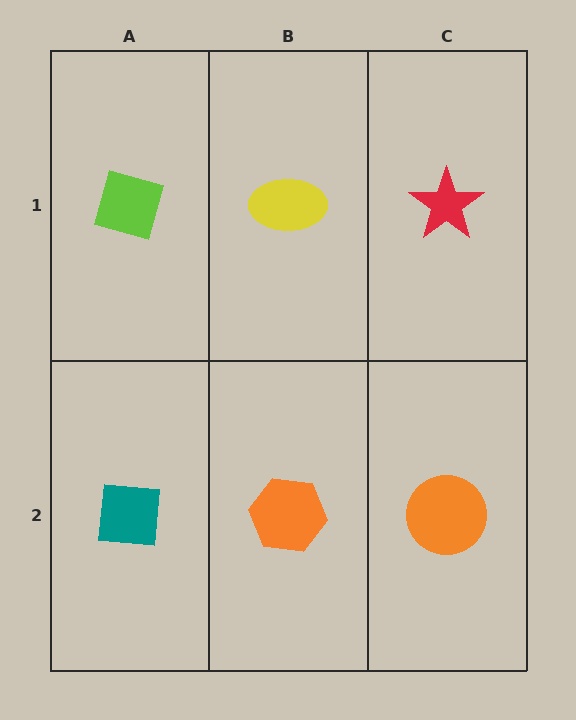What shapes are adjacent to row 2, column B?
A yellow ellipse (row 1, column B), a teal square (row 2, column A), an orange circle (row 2, column C).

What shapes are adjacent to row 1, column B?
An orange hexagon (row 2, column B), a lime diamond (row 1, column A), a red star (row 1, column C).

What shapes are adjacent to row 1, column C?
An orange circle (row 2, column C), a yellow ellipse (row 1, column B).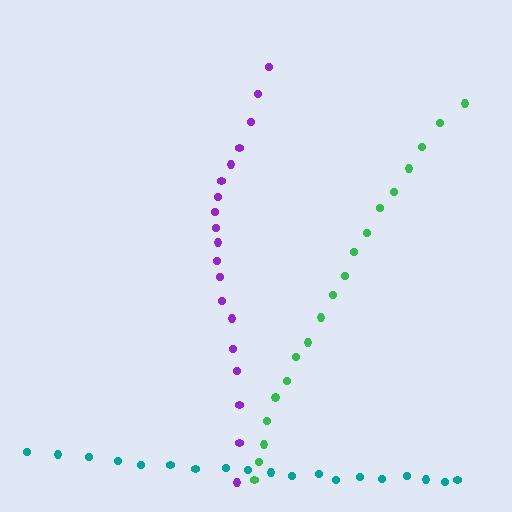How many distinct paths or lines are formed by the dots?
There are 3 distinct paths.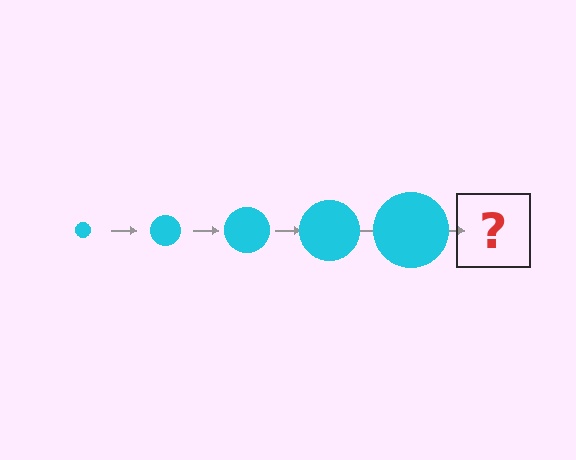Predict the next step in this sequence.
The next step is a cyan circle, larger than the previous one.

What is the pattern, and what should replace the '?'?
The pattern is that the circle gets progressively larger each step. The '?' should be a cyan circle, larger than the previous one.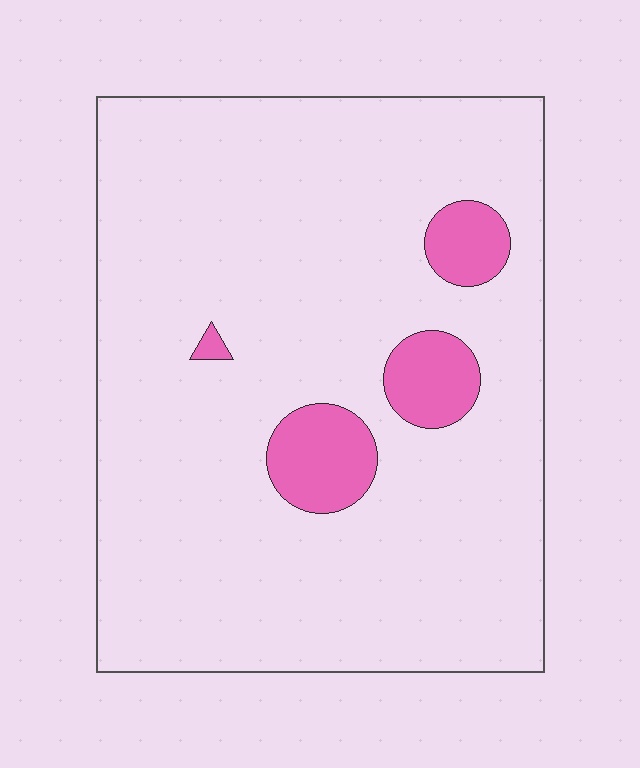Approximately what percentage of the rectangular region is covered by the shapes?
Approximately 10%.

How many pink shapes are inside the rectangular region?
4.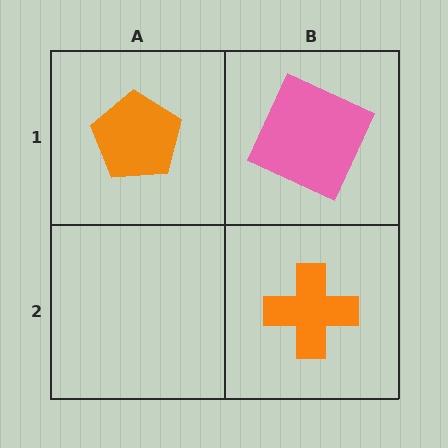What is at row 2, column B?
An orange cross.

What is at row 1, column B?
A pink square.